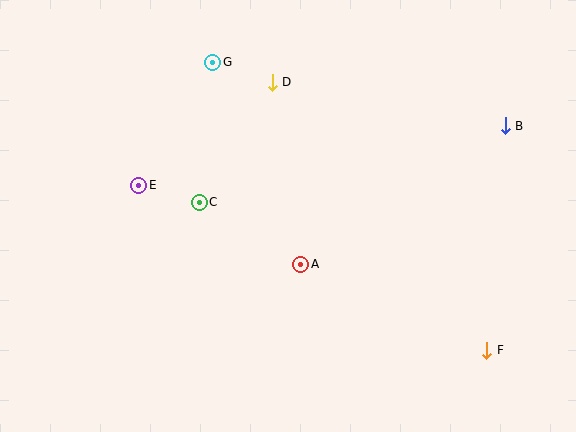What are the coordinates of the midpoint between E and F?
The midpoint between E and F is at (313, 268).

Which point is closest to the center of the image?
Point A at (301, 264) is closest to the center.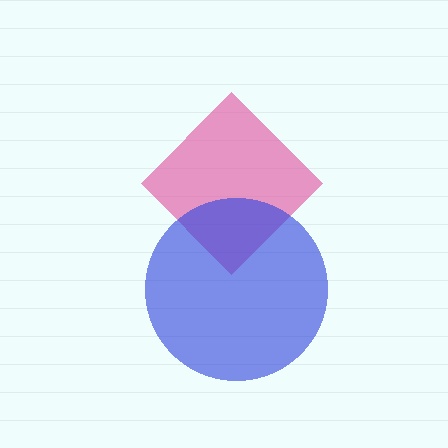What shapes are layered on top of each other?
The layered shapes are: a pink diamond, a blue circle.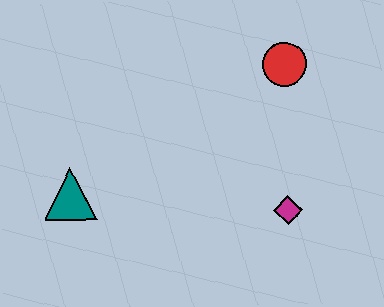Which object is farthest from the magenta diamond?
The teal triangle is farthest from the magenta diamond.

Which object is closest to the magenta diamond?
The red circle is closest to the magenta diamond.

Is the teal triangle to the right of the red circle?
No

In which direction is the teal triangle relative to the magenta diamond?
The teal triangle is to the left of the magenta diamond.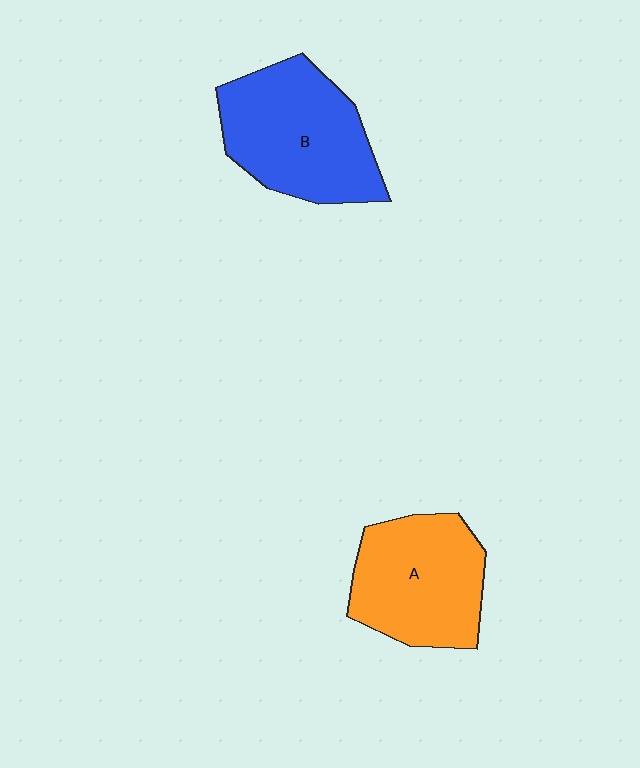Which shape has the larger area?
Shape B (blue).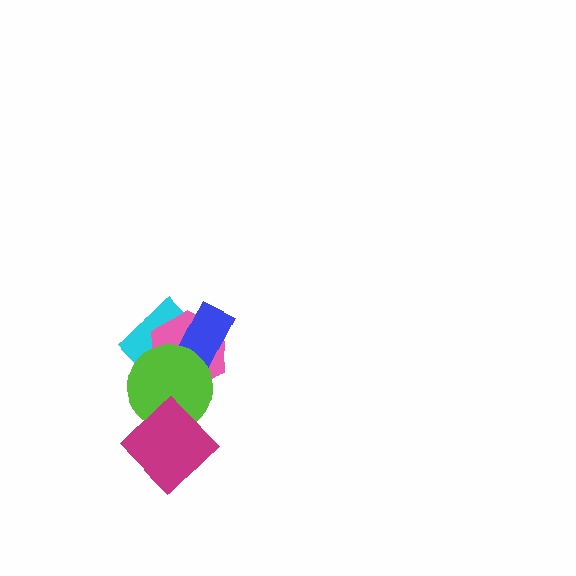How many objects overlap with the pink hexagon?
3 objects overlap with the pink hexagon.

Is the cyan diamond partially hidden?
Yes, it is partially covered by another shape.